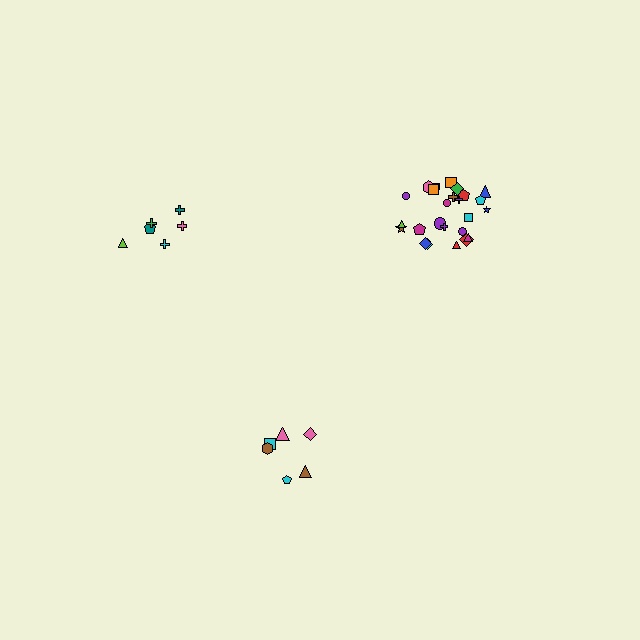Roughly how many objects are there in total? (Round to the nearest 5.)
Roughly 35 objects in total.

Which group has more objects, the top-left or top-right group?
The top-right group.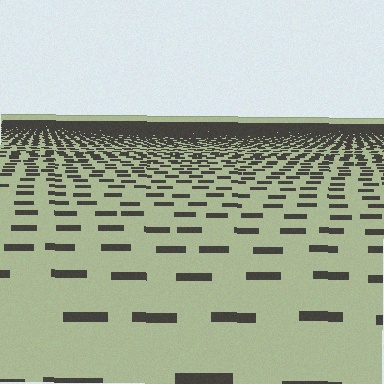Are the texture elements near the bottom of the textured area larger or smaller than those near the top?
Larger. Near the bottom, elements are closer to the viewer and appear at a bigger on-screen size.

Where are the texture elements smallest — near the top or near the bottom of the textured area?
Near the top.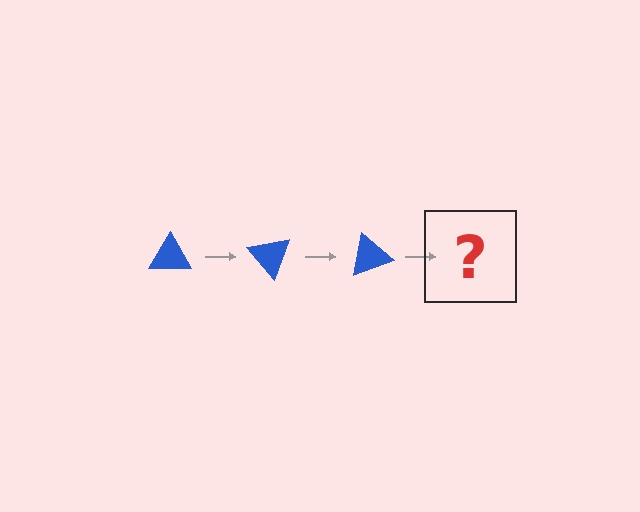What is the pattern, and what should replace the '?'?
The pattern is that the triangle rotates 50 degrees each step. The '?' should be a blue triangle rotated 150 degrees.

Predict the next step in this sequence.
The next step is a blue triangle rotated 150 degrees.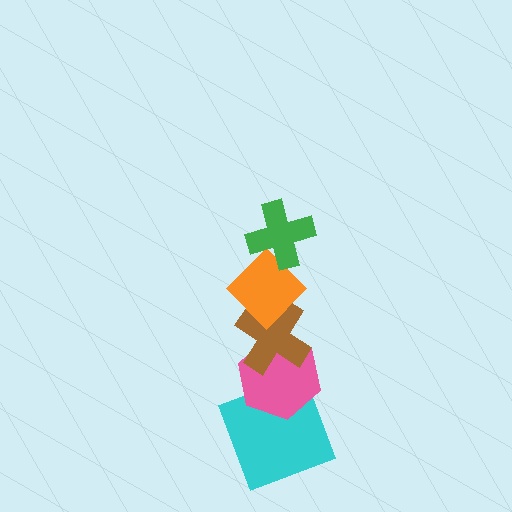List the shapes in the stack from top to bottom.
From top to bottom: the green cross, the orange diamond, the brown cross, the pink hexagon, the cyan square.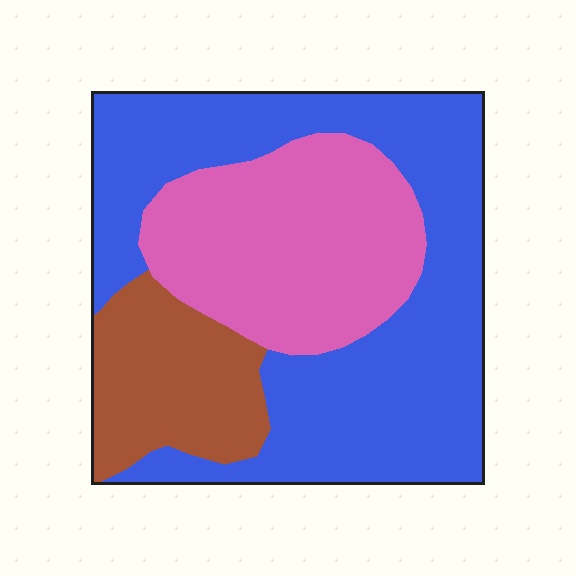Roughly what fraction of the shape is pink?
Pink covers roughly 30% of the shape.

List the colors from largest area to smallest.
From largest to smallest: blue, pink, brown.